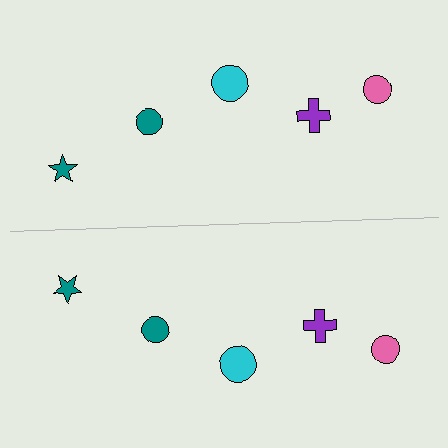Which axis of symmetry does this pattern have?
The pattern has a horizontal axis of symmetry running through the center of the image.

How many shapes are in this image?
There are 10 shapes in this image.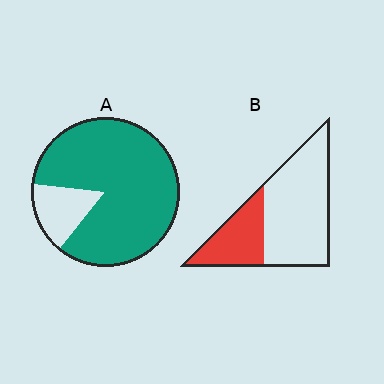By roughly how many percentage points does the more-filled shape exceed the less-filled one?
By roughly 55 percentage points (A over B).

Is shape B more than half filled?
No.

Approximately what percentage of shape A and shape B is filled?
A is approximately 85% and B is approximately 30%.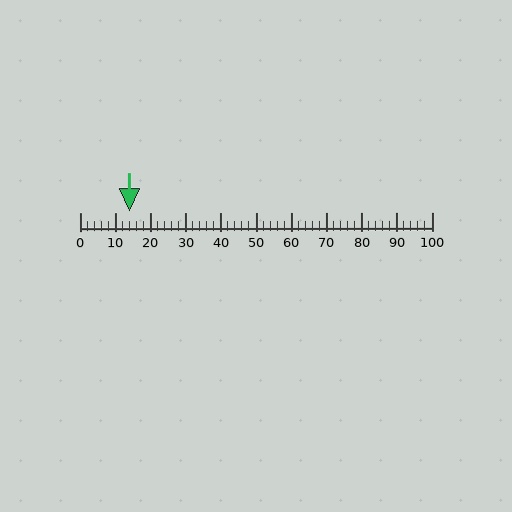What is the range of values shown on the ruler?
The ruler shows values from 0 to 100.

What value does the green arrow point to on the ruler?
The green arrow points to approximately 14.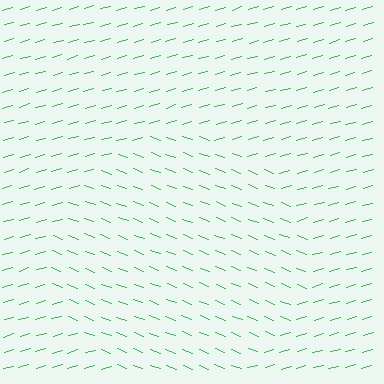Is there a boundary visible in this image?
Yes, there is a texture boundary formed by a change in line orientation.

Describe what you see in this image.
The image is filled with small green line segments. A circle region in the image has lines oriented differently from the surrounding lines, creating a visible texture boundary.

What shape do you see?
I see a circle.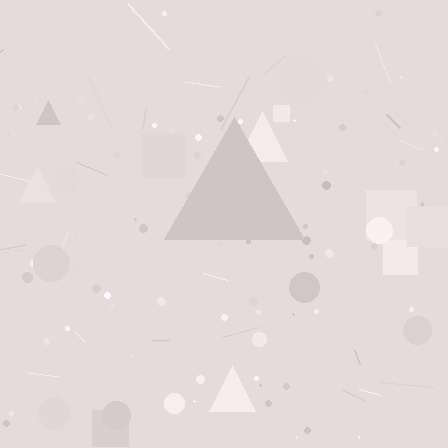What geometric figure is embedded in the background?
A triangle is embedded in the background.